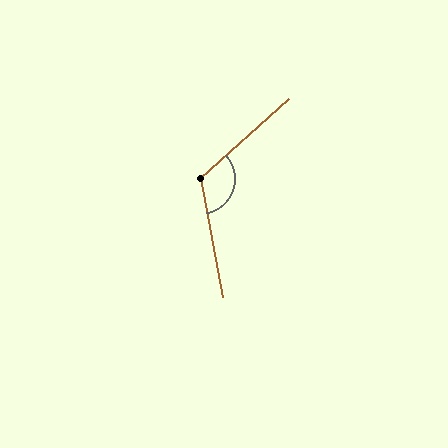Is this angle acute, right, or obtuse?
It is obtuse.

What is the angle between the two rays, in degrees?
Approximately 121 degrees.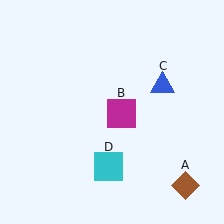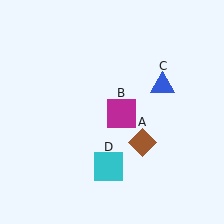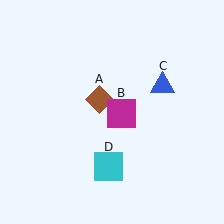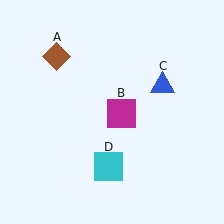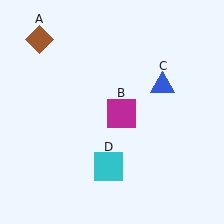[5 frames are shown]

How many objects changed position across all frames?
1 object changed position: brown diamond (object A).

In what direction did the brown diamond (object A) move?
The brown diamond (object A) moved up and to the left.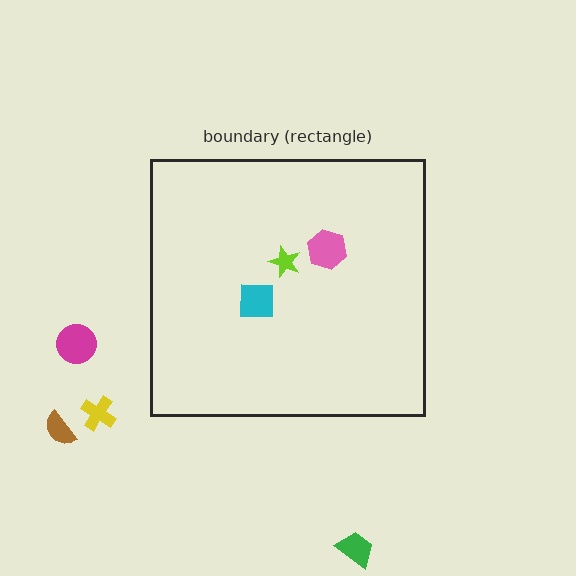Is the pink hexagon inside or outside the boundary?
Inside.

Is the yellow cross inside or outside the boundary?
Outside.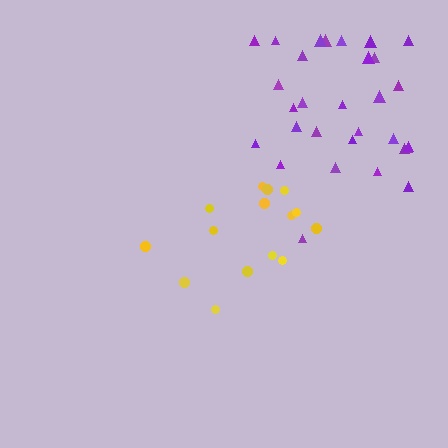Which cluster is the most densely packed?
Purple.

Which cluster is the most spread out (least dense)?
Yellow.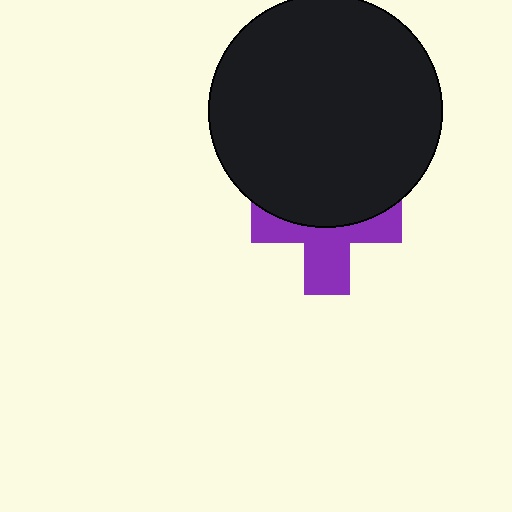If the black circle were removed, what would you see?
You would see the complete purple cross.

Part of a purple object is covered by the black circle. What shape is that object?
It is a cross.